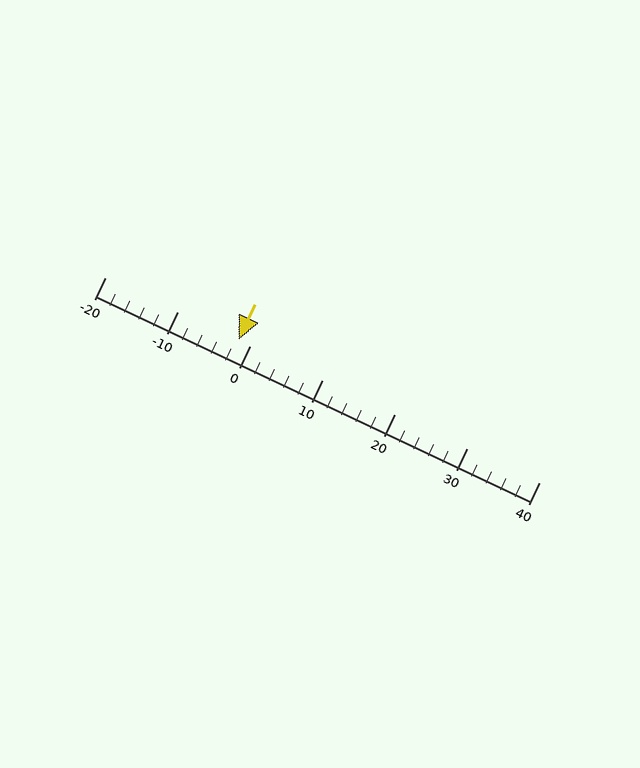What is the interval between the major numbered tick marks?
The major tick marks are spaced 10 units apart.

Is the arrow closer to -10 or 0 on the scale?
The arrow is closer to 0.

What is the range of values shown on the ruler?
The ruler shows values from -20 to 40.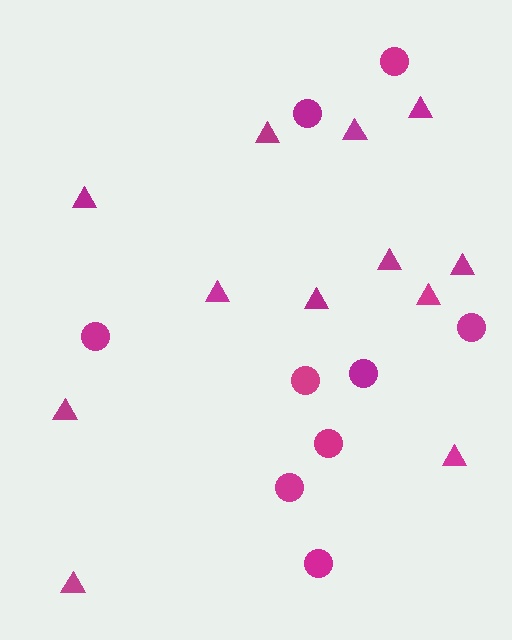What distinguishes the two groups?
There are 2 groups: one group of circles (9) and one group of triangles (12).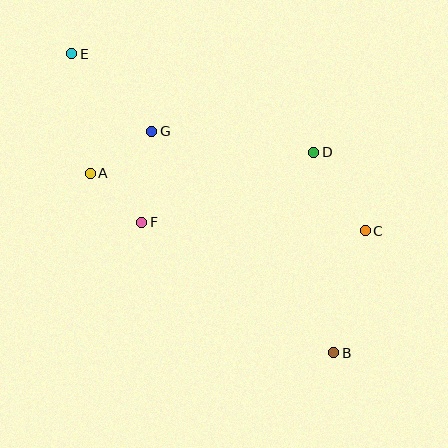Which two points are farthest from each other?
Points B and E are farthest from each other.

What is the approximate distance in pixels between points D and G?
The distance between D and G is approximately 163 pixels.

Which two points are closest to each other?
Points A and F are closest to each other.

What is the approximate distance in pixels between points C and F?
The distance between C and F is approximately 224 pixels.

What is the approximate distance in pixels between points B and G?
The distance between B and G is approximately 287 pixels.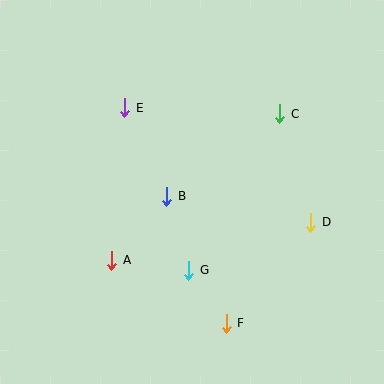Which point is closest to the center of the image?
Point B at (167, 196) is closest to the center.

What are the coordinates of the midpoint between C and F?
The midpoint between C and F is at (253, 218).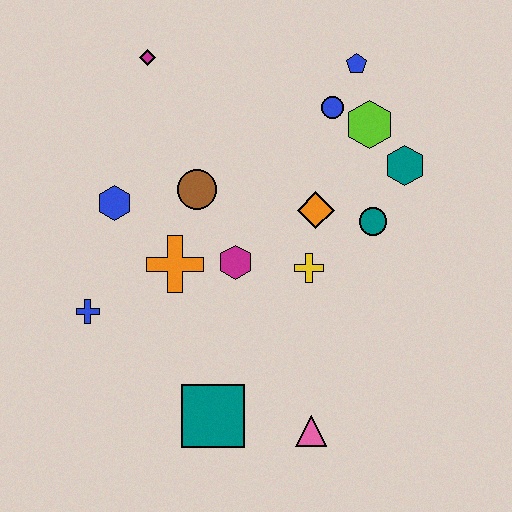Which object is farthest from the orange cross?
The blue pentagon is farthest from the orange cross.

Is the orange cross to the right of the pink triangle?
No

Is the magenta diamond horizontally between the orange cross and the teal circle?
No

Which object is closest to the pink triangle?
The teal square is closest to the pink triangle.